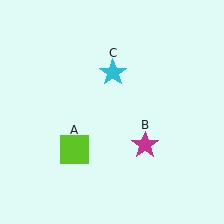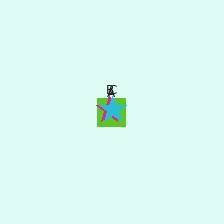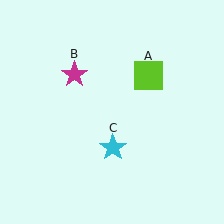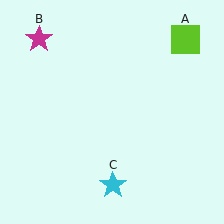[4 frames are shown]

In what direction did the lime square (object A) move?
The lime square (object A) moved up and to the right.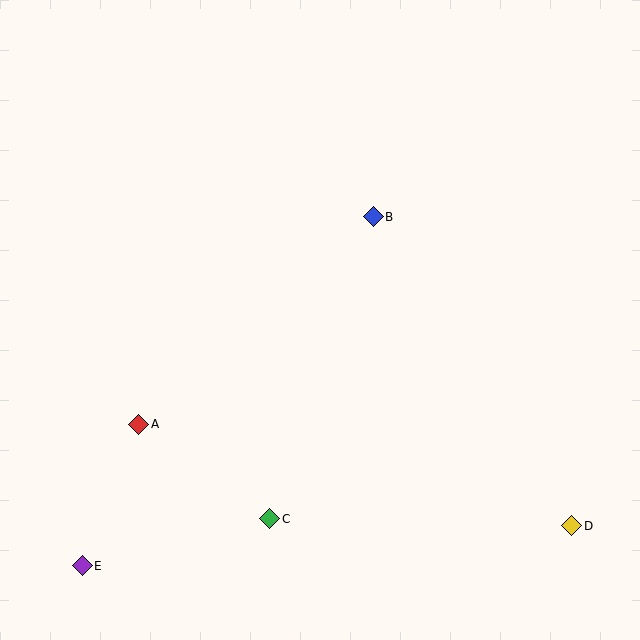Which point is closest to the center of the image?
Point B at (373, 217) is closest to the center.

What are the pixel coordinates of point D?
Point D is at (572, 526).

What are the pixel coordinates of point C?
Point C is at (270, 519).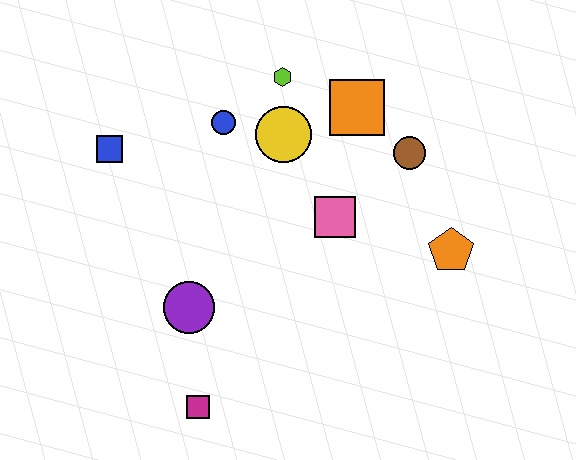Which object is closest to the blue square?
The blue circle is closest to the blue square.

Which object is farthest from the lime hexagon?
The magenta square is farthest from the lime hexagon.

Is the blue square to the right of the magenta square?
No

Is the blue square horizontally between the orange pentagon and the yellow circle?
No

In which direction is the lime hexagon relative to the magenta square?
The lime hexagon is above the magenta square.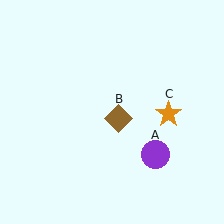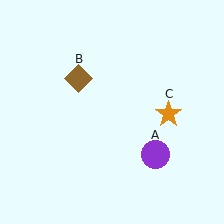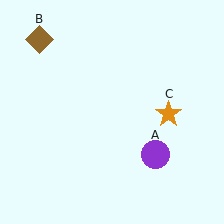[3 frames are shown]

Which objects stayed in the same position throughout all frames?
Purple circle (object A) and orange star (object C) remained stationary.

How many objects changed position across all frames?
1 object changed position: brown diamond (object B).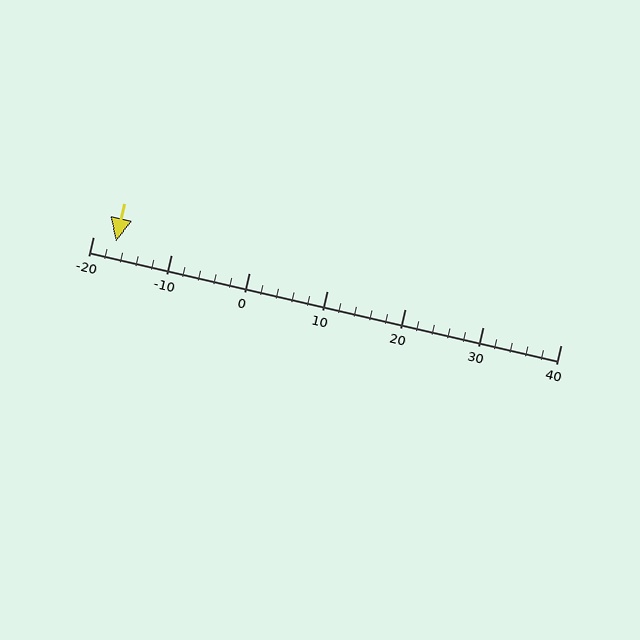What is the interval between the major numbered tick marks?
The major tick marks are spaced 10 units apart.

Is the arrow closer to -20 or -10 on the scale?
The arrow is closer to -20.